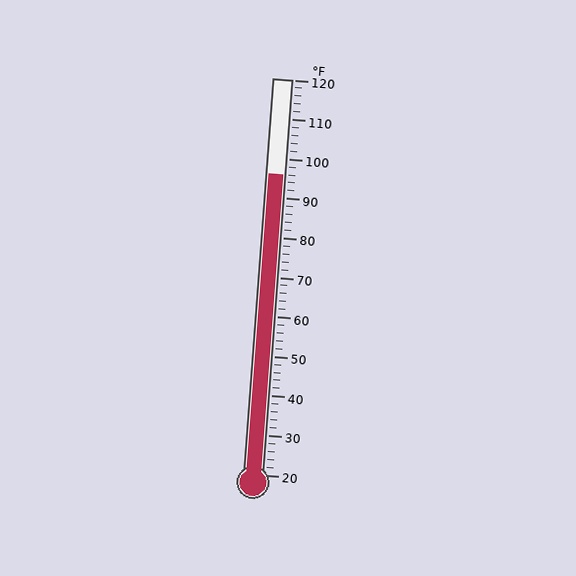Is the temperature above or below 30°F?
The temperature is above 30°F.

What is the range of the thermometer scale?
The thermometer scale ranges from 20°F to 120°F.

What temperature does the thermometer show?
The thermometer shows approximately 96°F.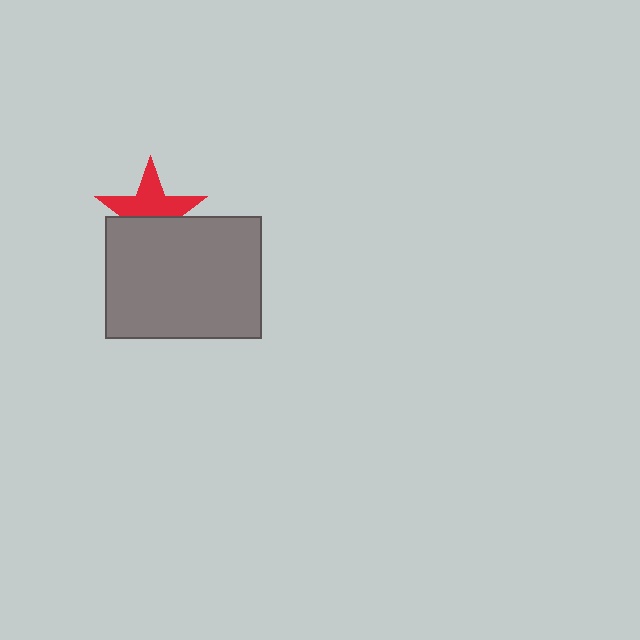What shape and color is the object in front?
The object in front is a gray rectangle.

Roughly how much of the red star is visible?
About half of it is visible (roughly 55%).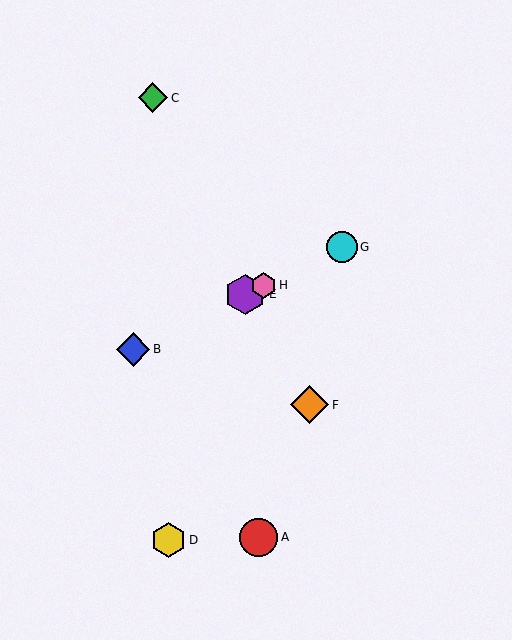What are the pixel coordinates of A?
Object A is at (259, 537).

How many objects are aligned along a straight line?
4 objects (B, E, G, H) are aligned along a straight line.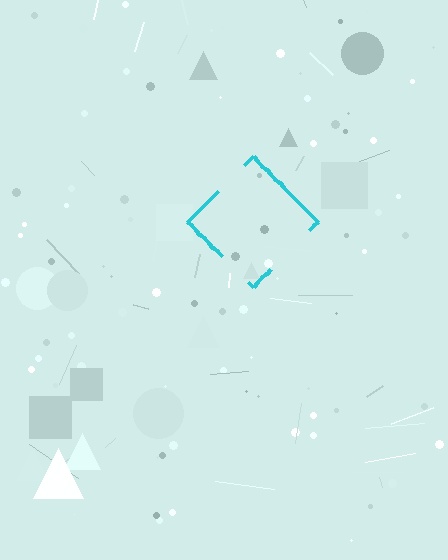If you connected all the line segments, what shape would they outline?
They would outline a diamond.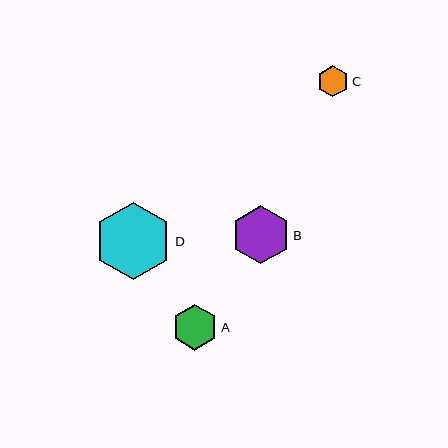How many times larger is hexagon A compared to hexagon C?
Hexagon A is approximately 1.5 times the size of hexagon C.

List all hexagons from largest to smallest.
From largest to smallest: D, B, A, C.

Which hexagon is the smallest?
Hexagon C is the smallest with a size of approximately 31 pixels.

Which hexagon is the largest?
Hexagon D is the largest with a size of approximately 77 pixels.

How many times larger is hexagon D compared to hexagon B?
Hexagon D is approximately 1.3 times the size of hexagon B.